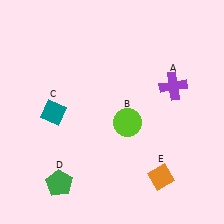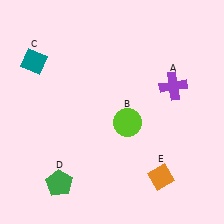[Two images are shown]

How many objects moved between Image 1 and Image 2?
1 object moved between the two images.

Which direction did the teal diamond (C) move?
The teal diamond (C) moved up.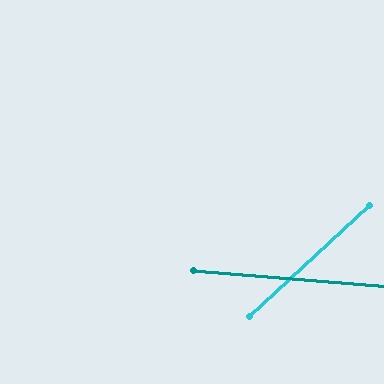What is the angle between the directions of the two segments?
Approximately 47 degrees.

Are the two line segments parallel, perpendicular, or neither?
Neither parallel nor perpendicular — they differ by about 47°.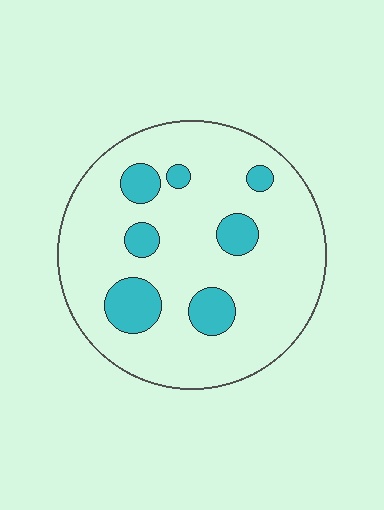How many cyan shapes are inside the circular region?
7.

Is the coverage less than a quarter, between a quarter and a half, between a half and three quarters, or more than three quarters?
Less than a quarter.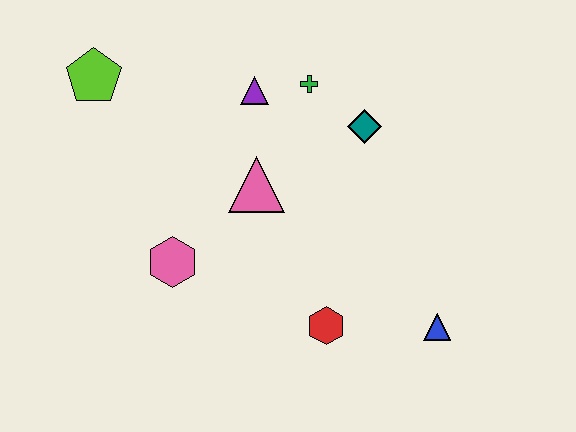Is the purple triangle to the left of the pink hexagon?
No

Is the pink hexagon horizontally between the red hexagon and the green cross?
No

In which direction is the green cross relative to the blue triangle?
The green cross is above the blue triangle.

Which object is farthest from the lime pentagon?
The blue triangle is farthest from the lime pentagon.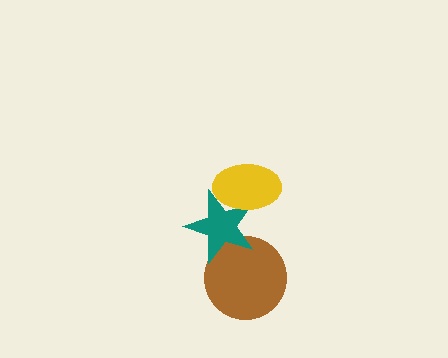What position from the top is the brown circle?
The brown circle is 3rd from the top.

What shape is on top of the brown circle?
The teal star is on top of the brown circle.